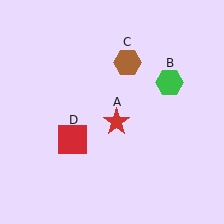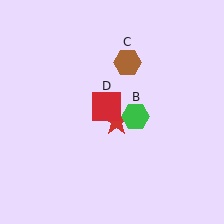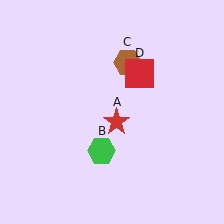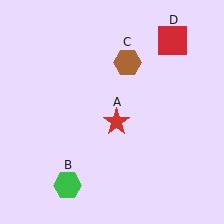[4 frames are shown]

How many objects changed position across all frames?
2 objects changed position: green hexagon (object B), red square (object D).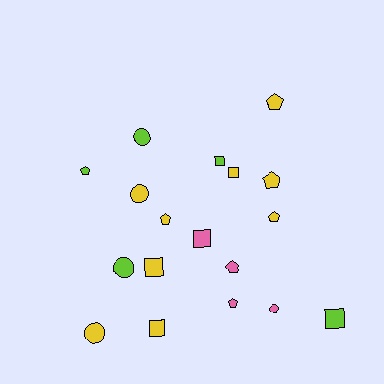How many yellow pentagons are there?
There are 4 yellow pentagons.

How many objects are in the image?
There are 18 objects.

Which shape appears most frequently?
Pentagon, with 7 objects.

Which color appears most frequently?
Yellow, with 9 objects.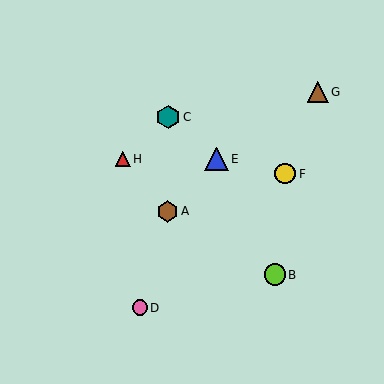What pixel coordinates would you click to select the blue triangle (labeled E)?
Click at (216, 159) to select the blue triangle E.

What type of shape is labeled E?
Shape E is a blue triangle.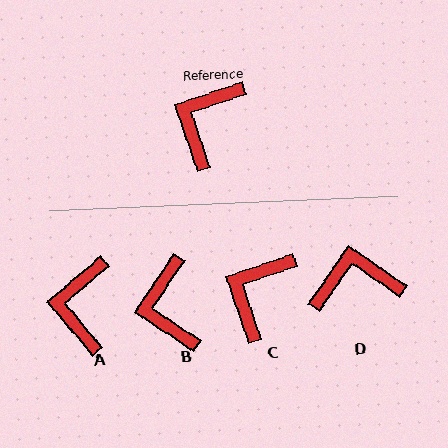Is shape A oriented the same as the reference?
No, it is off by about 22 degrees.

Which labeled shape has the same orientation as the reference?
C.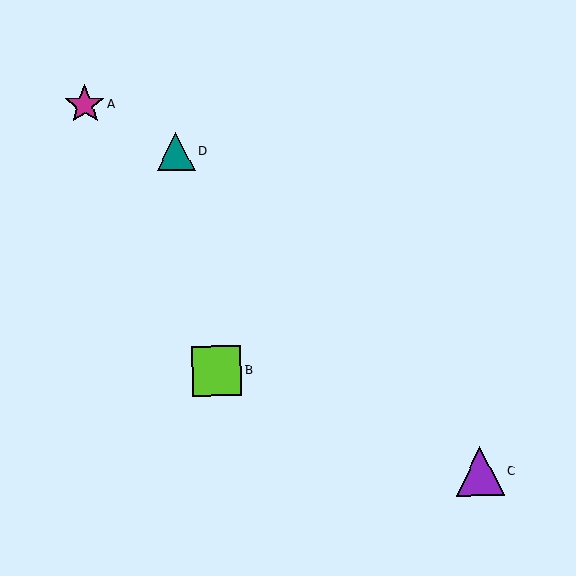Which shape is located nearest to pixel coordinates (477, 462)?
The purple triangle (labeled C) at (480, 471) is nearest to that location.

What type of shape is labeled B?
Shape B is a lime square.